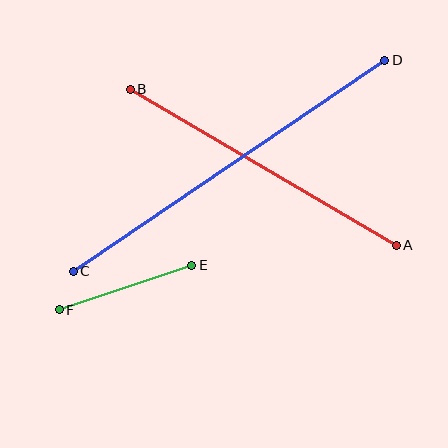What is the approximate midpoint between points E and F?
The midpoint is at approximately (126, 288) pixels.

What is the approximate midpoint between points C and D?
The midpoint is at approximately (229, 166) pixels.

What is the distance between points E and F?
The distance is approximately 140 pixels.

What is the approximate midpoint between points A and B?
The midpoint is at approximately (263, 167) pixels.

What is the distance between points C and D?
The distance is approximately 376 pixels.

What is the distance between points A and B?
The distance is approximately 308 pixels.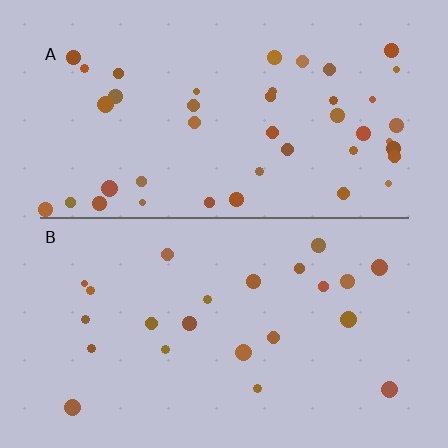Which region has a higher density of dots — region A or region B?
A (the top).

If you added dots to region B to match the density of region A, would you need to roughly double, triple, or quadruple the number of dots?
Approximately double.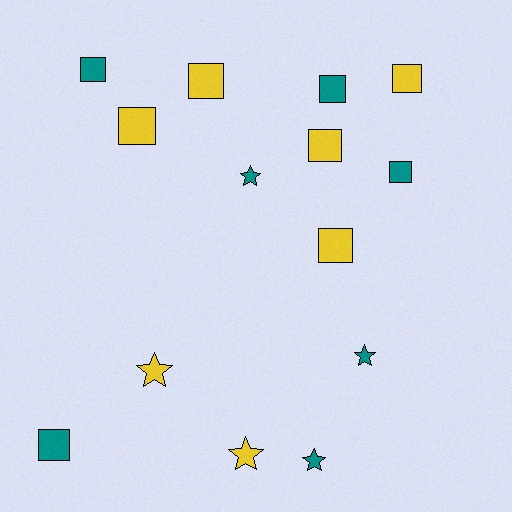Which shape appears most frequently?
Square, with 9 objects.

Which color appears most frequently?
Teal, with 7 objects.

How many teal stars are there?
There are 3 teal stars.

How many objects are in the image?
There are 14 objects.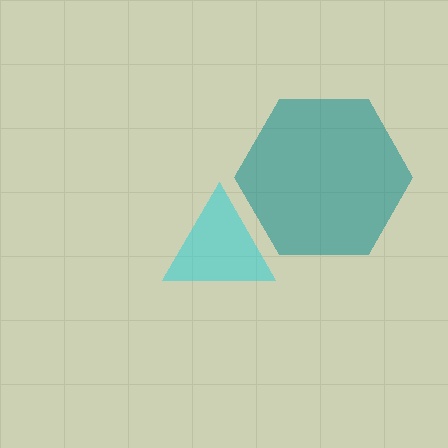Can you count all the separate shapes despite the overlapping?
Yes, there are 2 separate shapes.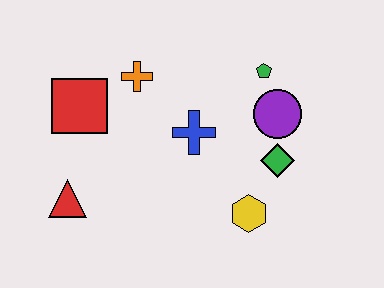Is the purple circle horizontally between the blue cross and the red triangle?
No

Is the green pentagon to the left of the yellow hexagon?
No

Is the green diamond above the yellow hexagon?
Yes